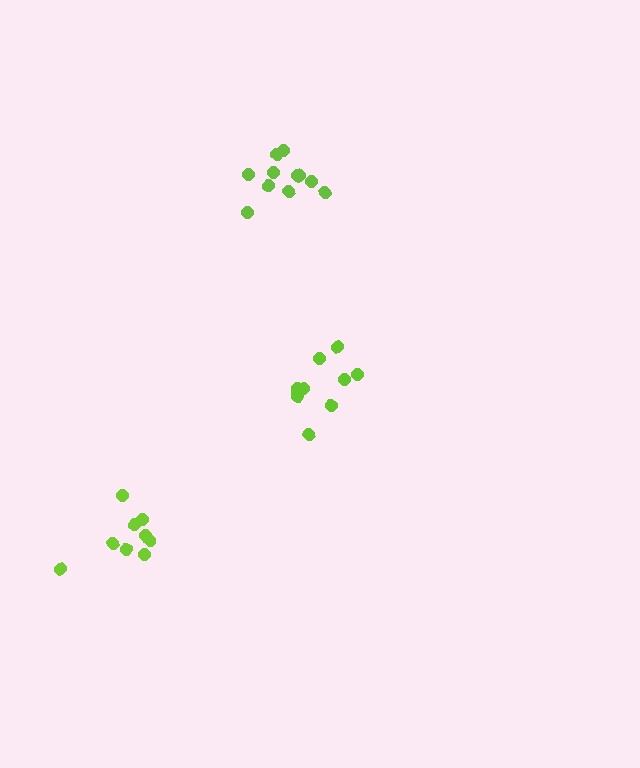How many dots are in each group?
Group 1: 9 dots, Group 2: 10 dots, Group 3: 11 dots (30 total).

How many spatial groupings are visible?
There are 3 spatial groupings.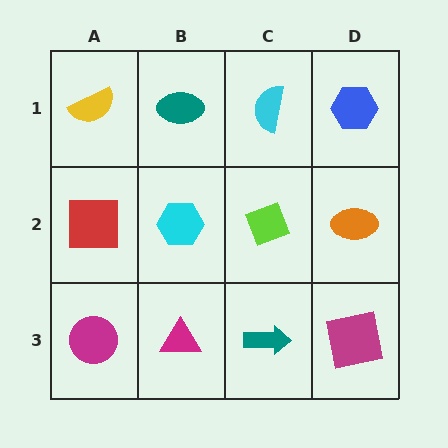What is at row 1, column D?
A blue hexagon.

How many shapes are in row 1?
4 shapes.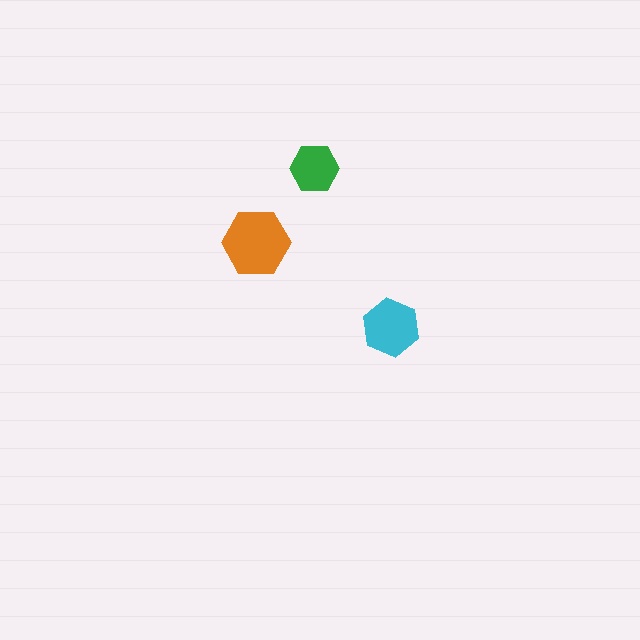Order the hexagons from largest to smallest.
the orange one, the cyan one, the green one.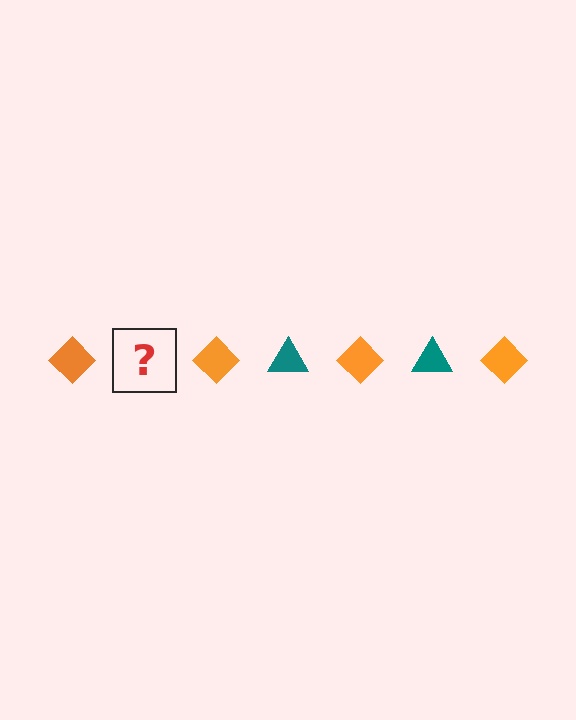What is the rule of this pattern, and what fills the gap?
The rule is that the pattern alternates between orange diamond and teal triangle. The gap should be filled with a teal triangle.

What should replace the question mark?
The question mark should be replaced with a teal triangle.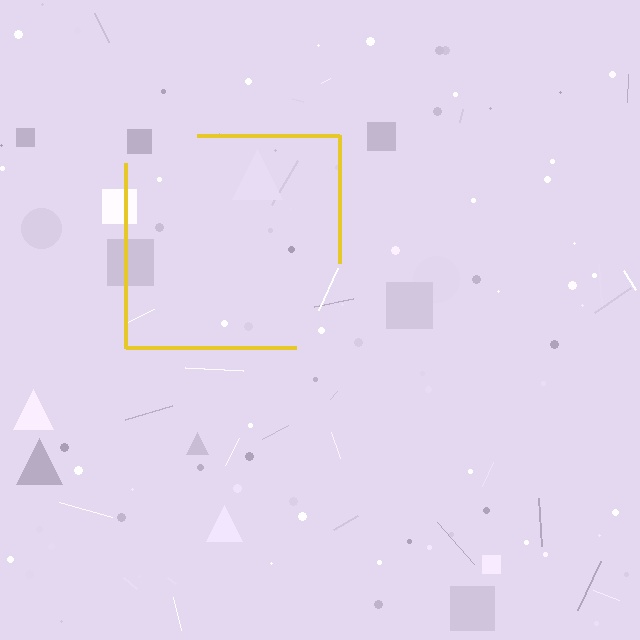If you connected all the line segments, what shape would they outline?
They would outline a square.